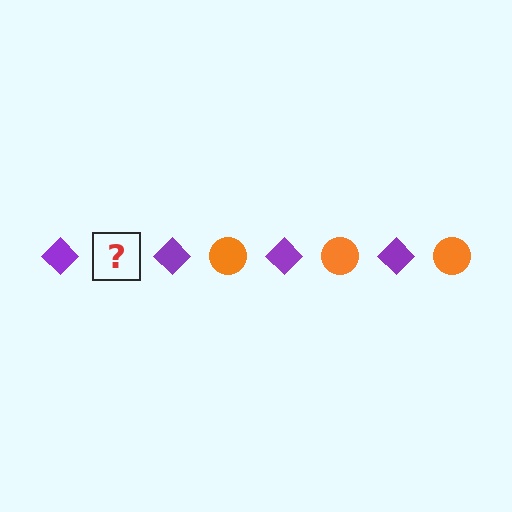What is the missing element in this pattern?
The missing element is an orange circle.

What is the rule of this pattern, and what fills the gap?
The rule is that the pattern alternates between purple diamond and orange circle. The gap should be filled with an orange circle.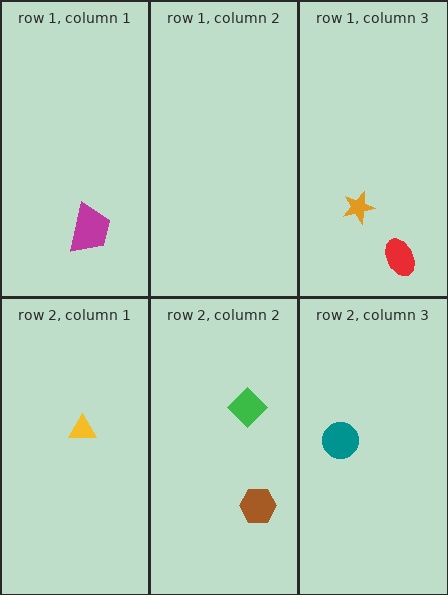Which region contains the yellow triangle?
The row 2, column 1 region.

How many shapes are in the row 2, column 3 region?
1.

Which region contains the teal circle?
The row 2, column 3 region.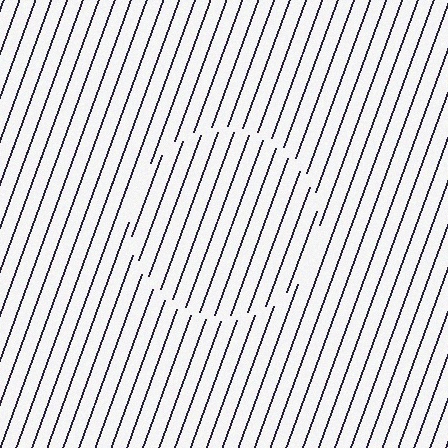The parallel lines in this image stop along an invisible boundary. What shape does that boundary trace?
An illusory circle. The interior of the shape contains the same grating, shifted by half a period — the contour is defined by the phase discontinuity where line-ends from the inner and outer gratings abut.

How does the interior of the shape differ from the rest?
The interior of the shape contains the same grating, shifted by half a period — the contour is defined by the phase discontinuity where line-ends from the inner and outer gratings abut.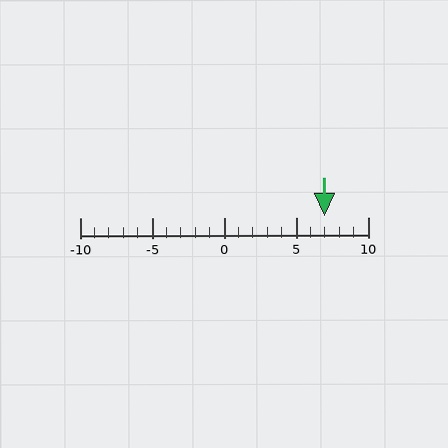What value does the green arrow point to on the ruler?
The green arrow points to approximately 7.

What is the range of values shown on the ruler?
The ruler shows values from -10 to 10.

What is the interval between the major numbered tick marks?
The major tick marks are spaced 5 units apart.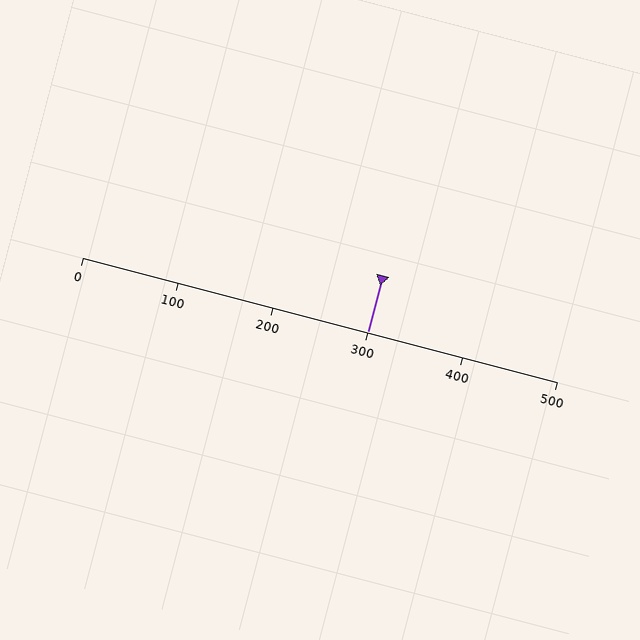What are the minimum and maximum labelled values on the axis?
The axis runs from 0 to 500.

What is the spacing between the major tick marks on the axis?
The major ticks are spaced 100 apart.